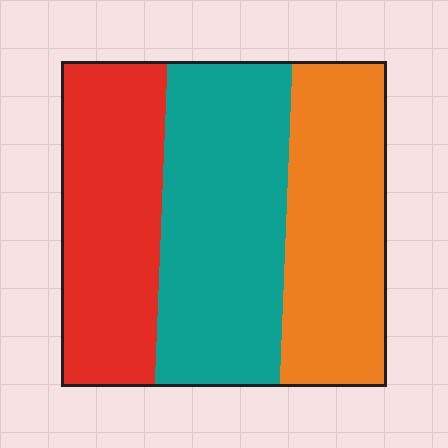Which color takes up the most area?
Teal, at roughly 40%.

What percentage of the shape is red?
Red takes up about one third (1/3) of the shape.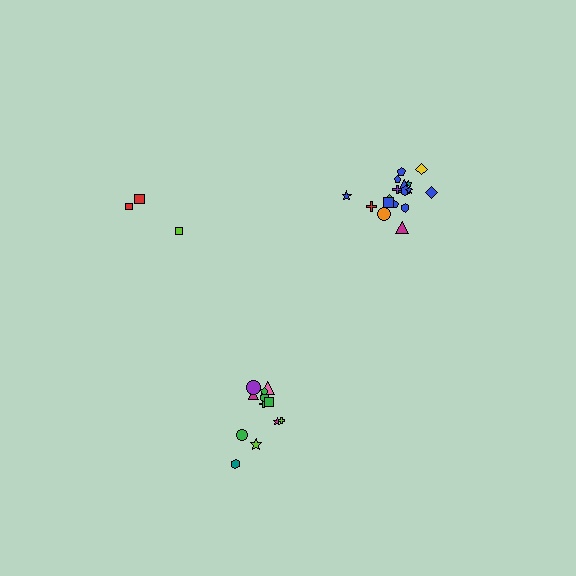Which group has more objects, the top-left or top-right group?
The top-right group.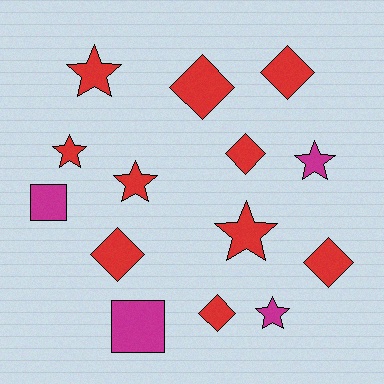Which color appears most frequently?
Red, with 10 objects.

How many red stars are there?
There are 4 red stars.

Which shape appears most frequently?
Diamond, with 6 objects.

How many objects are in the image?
There are 14 objects.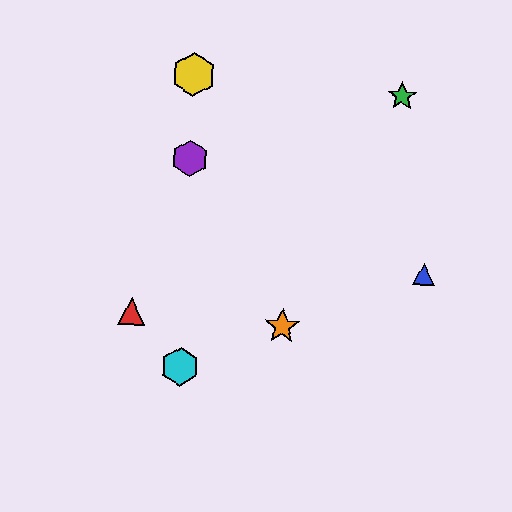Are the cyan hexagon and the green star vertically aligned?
No, the cyan hexagon is at x≈180 and the green star is at x≈402.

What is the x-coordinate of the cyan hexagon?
The cyan hexagon is at x≈180.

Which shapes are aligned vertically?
The yellow hexagon, the purple hexagon, the cyan hexagon are aligned vertically.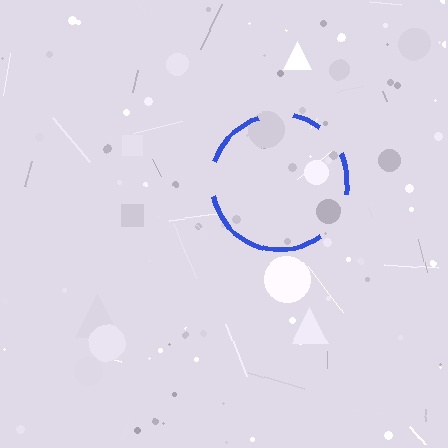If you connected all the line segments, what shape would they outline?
They would outline a circle.